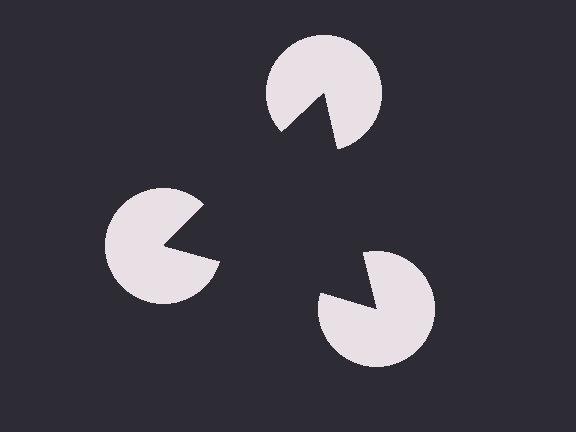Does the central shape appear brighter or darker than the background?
It typically appears slightly darker than the background, even though no actual brightness change is drawn.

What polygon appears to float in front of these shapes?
An illusory triangle — its edges are inferred from the aligned wedge cuts in the pac-man discs, not physically drawn.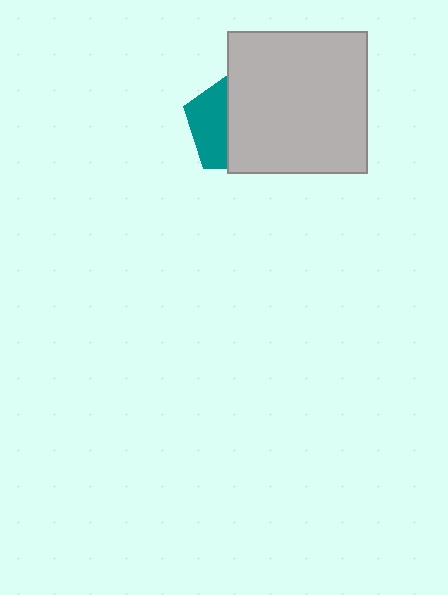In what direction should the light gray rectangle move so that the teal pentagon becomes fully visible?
The light gray rectangle should move right. That is the shortest direction to clear the overlap and leave the teal pentagon fully visible.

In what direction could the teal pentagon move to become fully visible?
The teal pentagon could move left. That would shift it out from behind the light gray rectangle entirely.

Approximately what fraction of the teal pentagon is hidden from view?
Roughly 61% of the teal pentagon is hidden behind the light gray rectangle.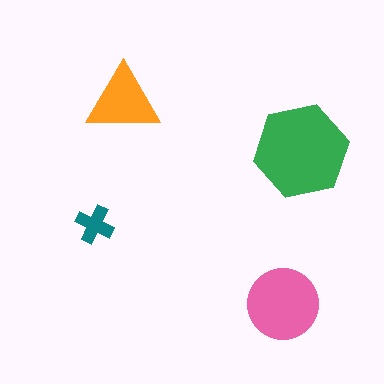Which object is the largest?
The green hexagon.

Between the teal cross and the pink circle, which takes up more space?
The pink circle.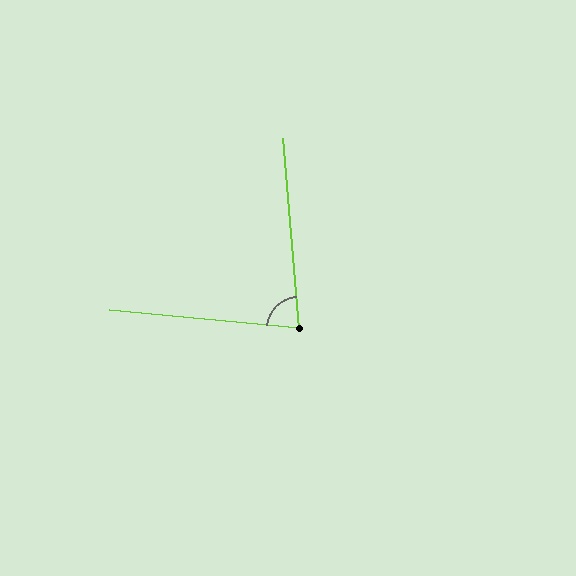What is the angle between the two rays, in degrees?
Approximately 80 degrees.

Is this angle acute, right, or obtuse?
It is acute.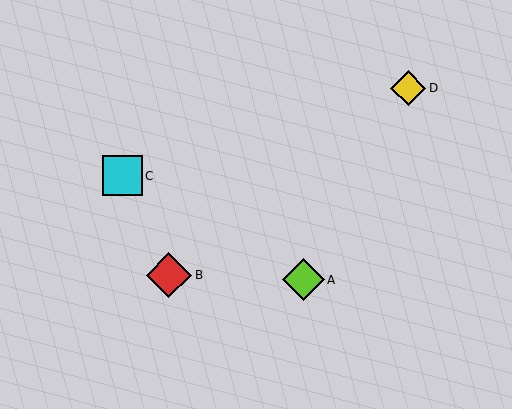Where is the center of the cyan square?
The center of the cyan square is at (122, 176).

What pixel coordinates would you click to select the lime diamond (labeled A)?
Click at (304, 280) to select the lime diamond A.